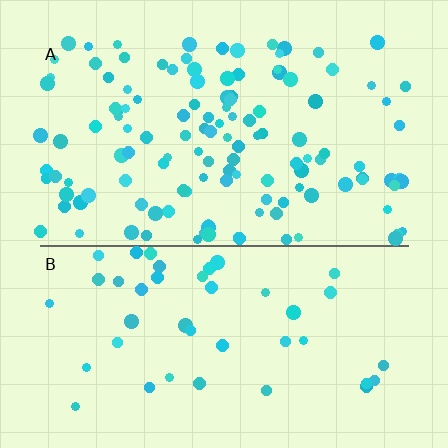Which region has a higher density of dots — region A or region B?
A (the top).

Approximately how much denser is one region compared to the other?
Approximately 2.9× — region A over region B.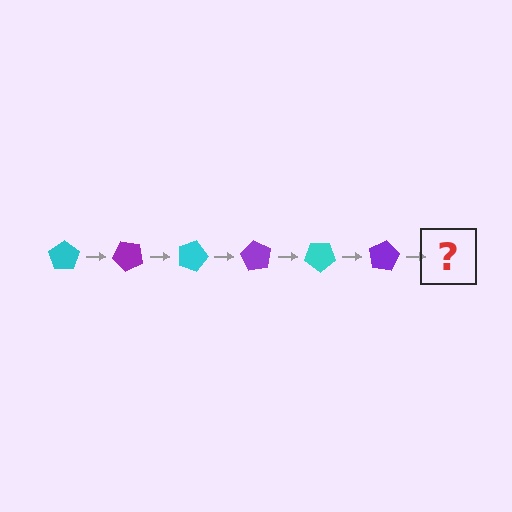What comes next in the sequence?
The next element should be a cyan pentagon, rotated 270 degrees from the start.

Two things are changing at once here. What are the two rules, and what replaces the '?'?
The two rules are that it rotates 45 degrees each step and the color cycles through cyan and purple. The '?' should be a cyan pentagon, rotated 270 degrees from the start.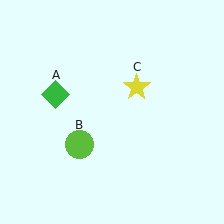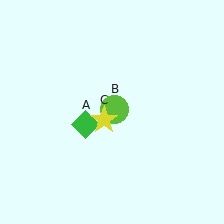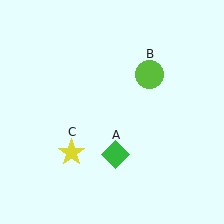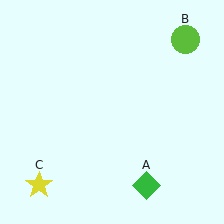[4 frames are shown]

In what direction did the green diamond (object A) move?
The green diamond (object A) moved down and to the right.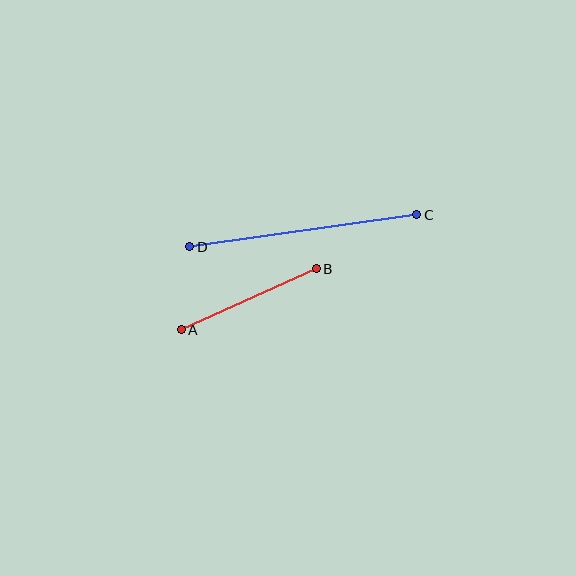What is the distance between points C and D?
The distance is approximately 229 pixels.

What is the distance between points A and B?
The distance is approximately 148 pixels.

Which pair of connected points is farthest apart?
Points C and D are farthest apart.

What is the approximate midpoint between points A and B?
The midpoint is at approximately (249, 299) pixels.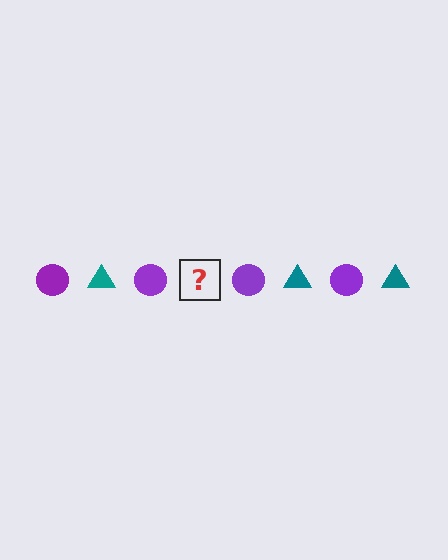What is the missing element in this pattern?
The missing element is a teal triangle.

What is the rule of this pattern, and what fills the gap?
The rule is that the pattern alternates between purple circle and teal triangle. The gap should be filled with a teal triangle.